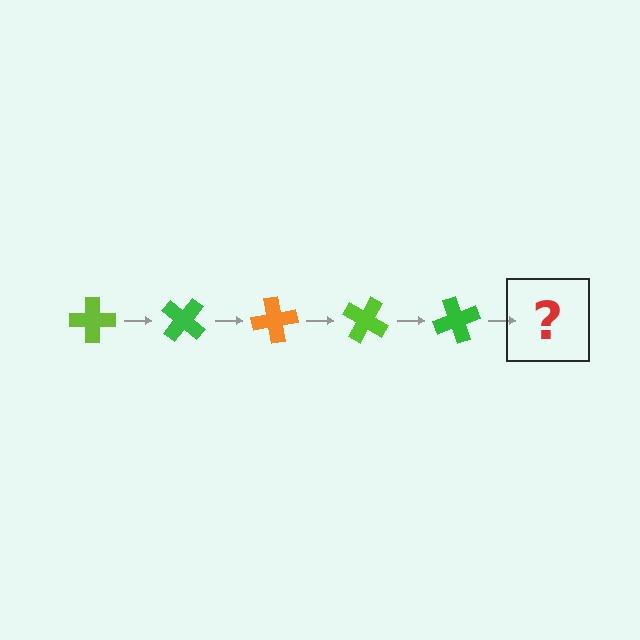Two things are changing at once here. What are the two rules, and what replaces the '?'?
The two rules are that it rotates 40 degrees each step and the color cycles through lime, green, and orange. The '?' should be an orange cross, rotated 200 degrees from the start.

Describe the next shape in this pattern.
It should be an orange cross, rotated 200 degrees from the start.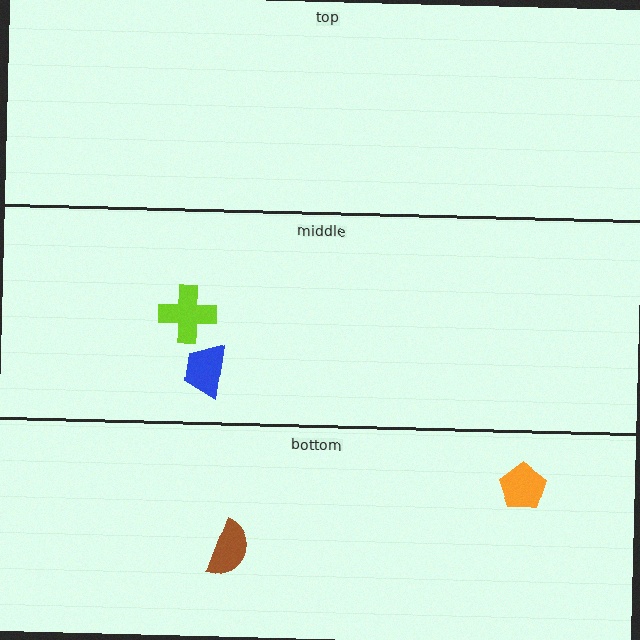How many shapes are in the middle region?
2.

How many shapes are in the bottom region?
2.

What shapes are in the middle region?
The blue trapezoid, the lime cross.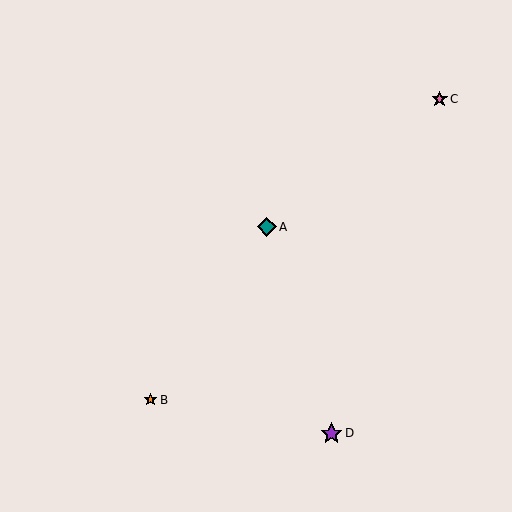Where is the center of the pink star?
The center of the pink star is at (440, 99).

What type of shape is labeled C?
Shape C is a pink star.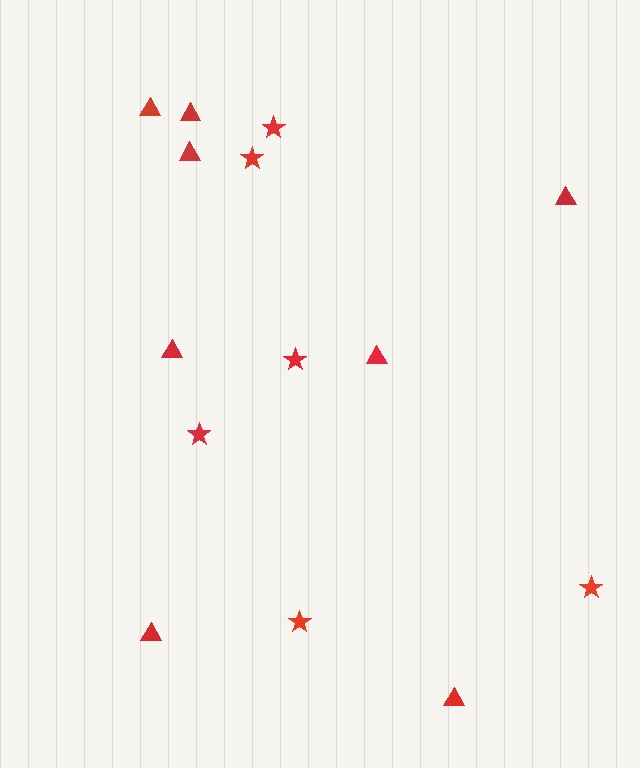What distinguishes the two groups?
There are 2 groups: one group of stars (6) and one group of triangles (8).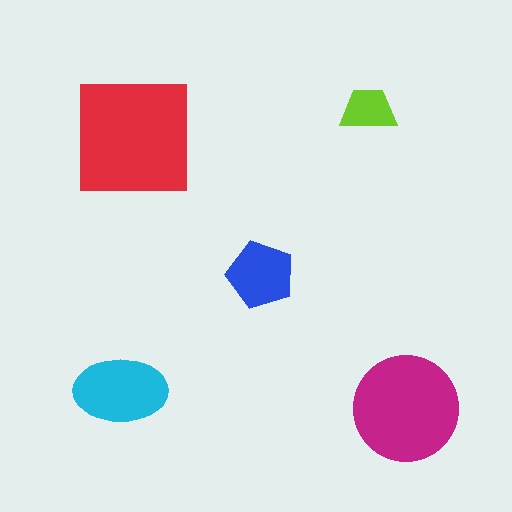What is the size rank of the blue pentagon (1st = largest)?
4th.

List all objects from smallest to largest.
The lime trapezoid, the blue pentagon, the cyan ellipse, the magenta circle, the red square.